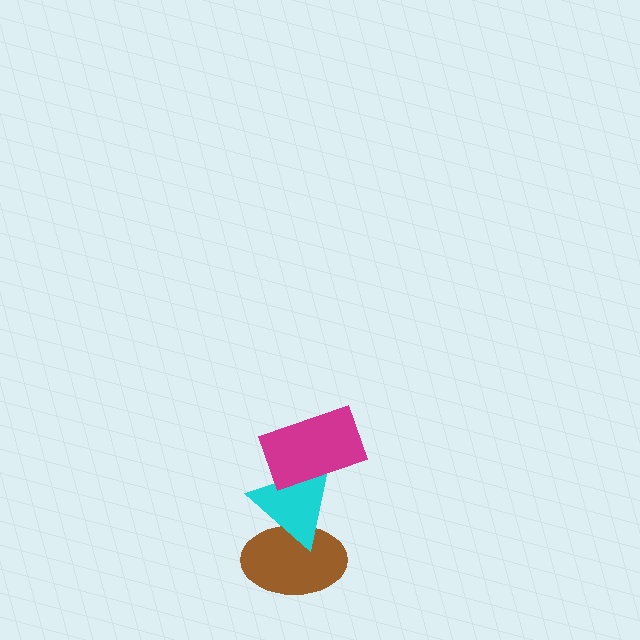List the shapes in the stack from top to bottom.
From top to bottom: the magenta rectangle, the cyan triangle, the brown ellipse.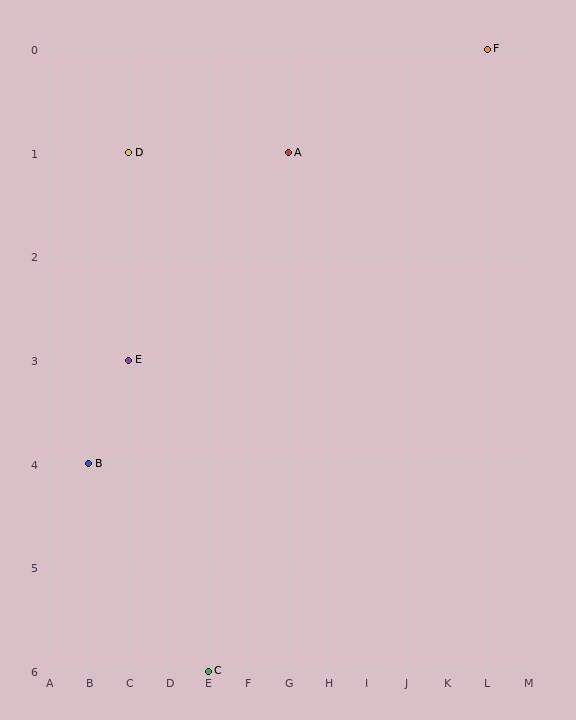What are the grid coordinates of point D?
Point D is at grid coordinates (C, 1).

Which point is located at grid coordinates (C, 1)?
Point D is at (C, 1).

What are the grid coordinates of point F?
Point F is at grid coordinates (L, 0).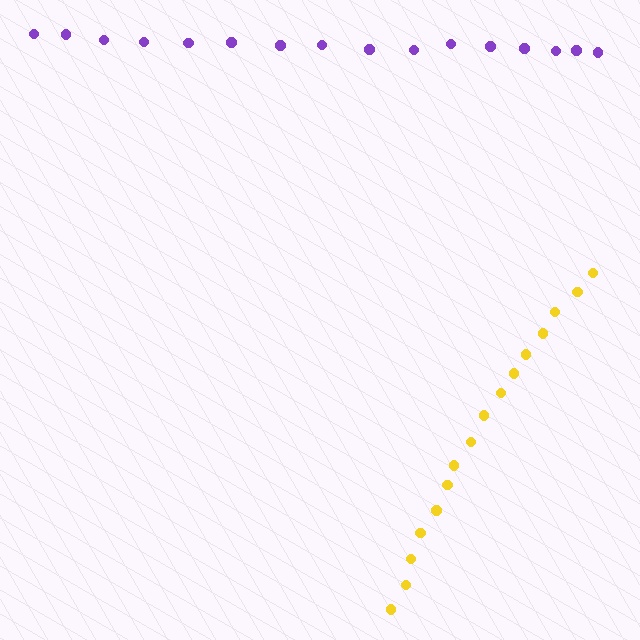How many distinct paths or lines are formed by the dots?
There are 2 distinct paths.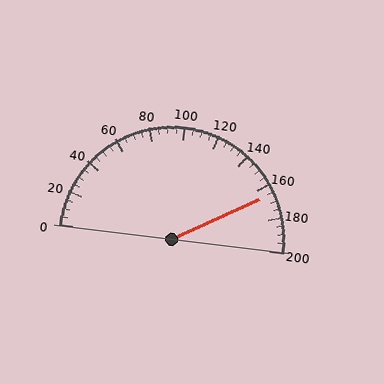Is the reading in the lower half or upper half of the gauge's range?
The reading is in the upper half of the range (0 to 200).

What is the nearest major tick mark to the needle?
The nearest major tick mark is 160.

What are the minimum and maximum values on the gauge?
The gauge ranges from 0 to 200.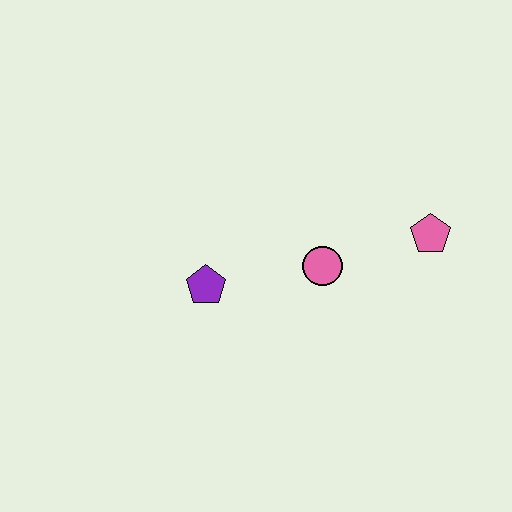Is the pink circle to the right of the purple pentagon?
Yes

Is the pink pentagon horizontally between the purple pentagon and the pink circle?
No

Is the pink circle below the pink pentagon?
Yes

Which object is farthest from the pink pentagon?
The purple pentagon is farthest from the pink pentagon.